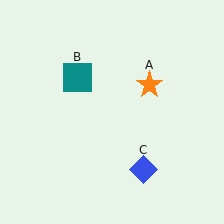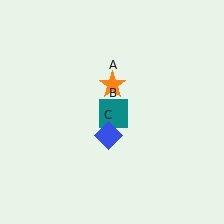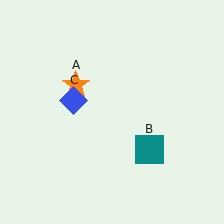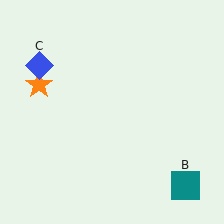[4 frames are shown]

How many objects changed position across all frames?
3 objects changed position: orange star (object A), teal square (object B), blue diamond (object C).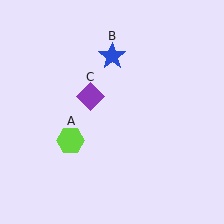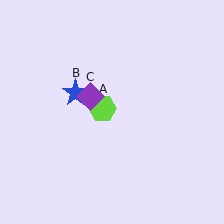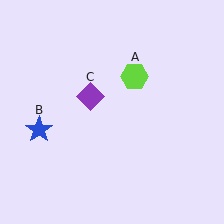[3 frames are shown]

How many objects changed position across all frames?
2 objects changed position: lime hexagon (object A), blue star (object B).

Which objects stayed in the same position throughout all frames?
Purple diamond (object C) remained stationary.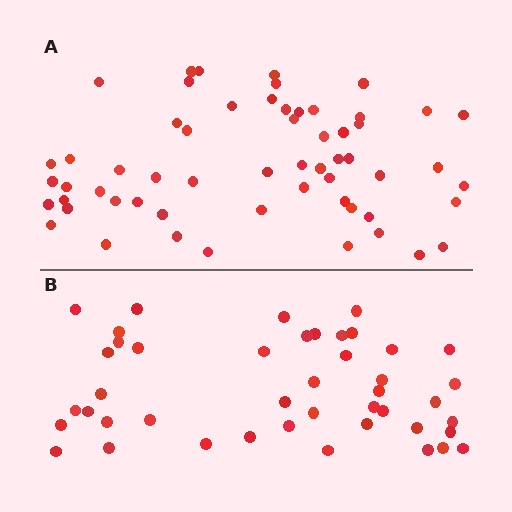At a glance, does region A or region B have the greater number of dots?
Region A (the top region) has more dots.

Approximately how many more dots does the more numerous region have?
Region A has approximately 15 more dots than region B.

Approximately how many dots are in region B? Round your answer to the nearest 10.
About 40 dots. (The exact count is 44, which rounds to 40.)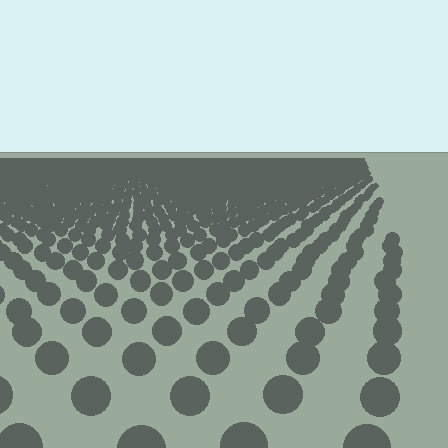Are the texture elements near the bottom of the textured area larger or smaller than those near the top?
Larger. Near the bottom, elements are closer to the viewer and appear at a bigger on-screen size.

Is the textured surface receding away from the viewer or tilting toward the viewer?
The surface is receding away from the viewer. Texture elements get smaller and denser toward the top.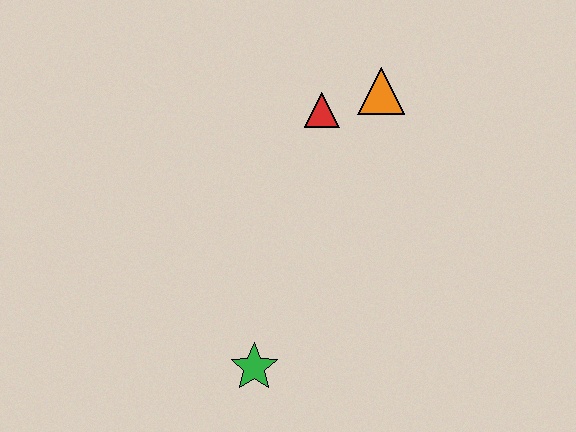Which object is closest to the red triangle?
The orange triangle is closest to the red triangle.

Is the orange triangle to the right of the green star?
Yes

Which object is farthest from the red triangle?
The green star is farthest from the red triangle.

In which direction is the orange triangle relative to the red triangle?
The orange triangle is to the right of the red triangle.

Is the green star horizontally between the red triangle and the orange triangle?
No